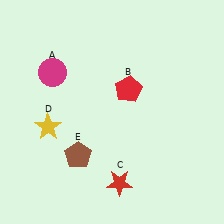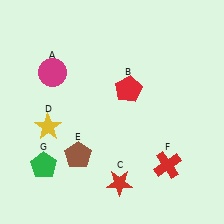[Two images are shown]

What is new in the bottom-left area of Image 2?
A green pentagon (G) was added in the bottom-left area of Image 2.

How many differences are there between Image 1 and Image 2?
There are 2 differences between the two images.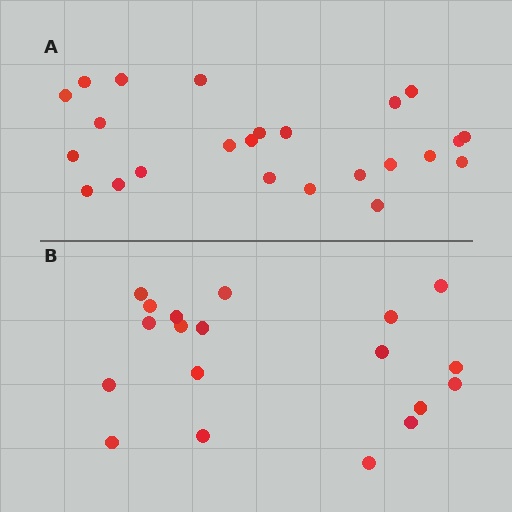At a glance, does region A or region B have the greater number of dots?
Region A (the top region) has more dots.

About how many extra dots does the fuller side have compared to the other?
Region A has about 5 more dots than region B.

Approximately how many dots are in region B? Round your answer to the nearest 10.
About 20 dots. (The exact count is 19, which rounds to 20.)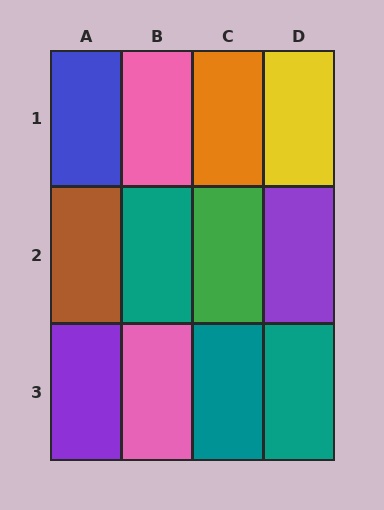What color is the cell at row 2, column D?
Purple.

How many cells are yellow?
1 cell is yellow.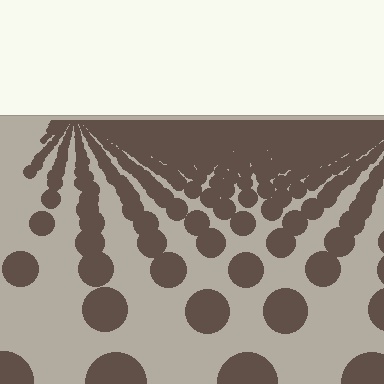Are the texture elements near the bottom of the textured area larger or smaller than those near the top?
Larger. Near the bottom, elements are closer to the viewer and appear at a bigger on-screen size.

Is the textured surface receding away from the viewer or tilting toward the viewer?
The surface is receding away from the viewer. Texture elements get smaller and denser toward the top.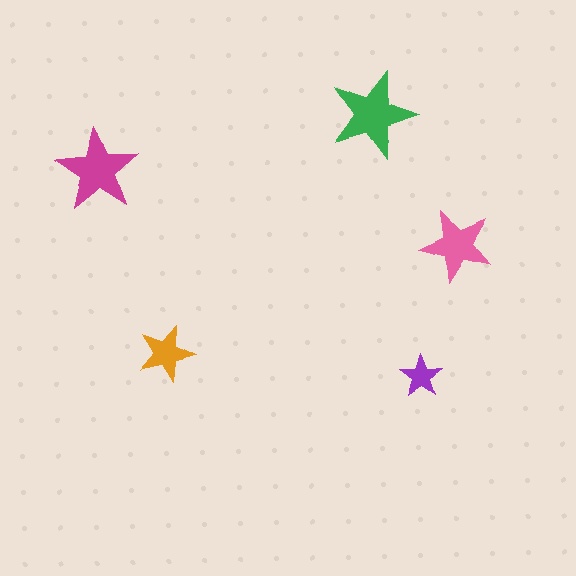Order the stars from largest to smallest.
the green one, the magenta one, the pink one, the orange one, the purple one.